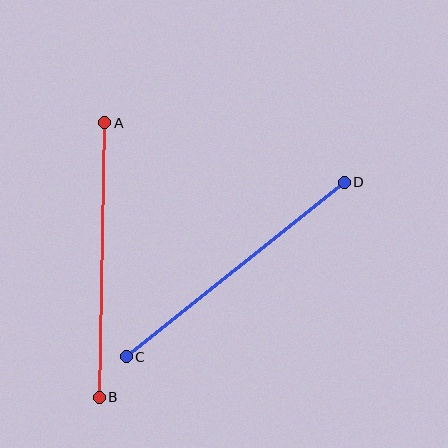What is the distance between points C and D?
The distance is approximately 279 pixels.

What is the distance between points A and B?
The distance is approximately 275 pixels.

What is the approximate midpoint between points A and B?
The midpoint is at approximately (102, 260) pixels.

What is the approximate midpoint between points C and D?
The midpoint is at approximately (235, 270) pixels.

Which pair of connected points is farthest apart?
Points C and D are farthest apart.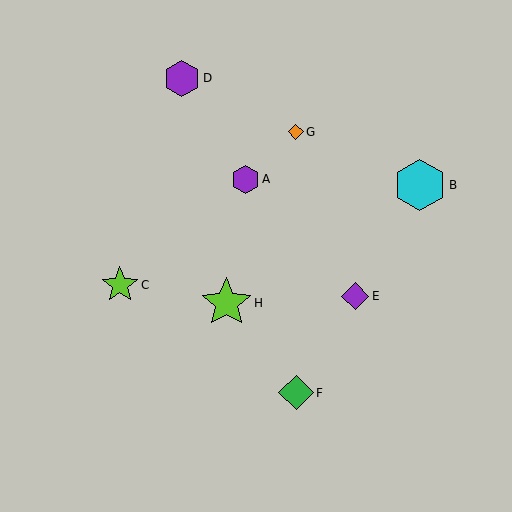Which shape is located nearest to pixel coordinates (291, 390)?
The green diamond (labeled F) at (296, 393) is nearest to that location.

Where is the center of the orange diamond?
The center of the orange diamond is at (296, 132).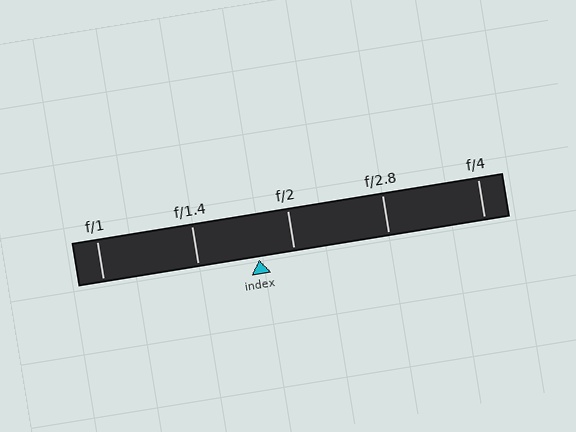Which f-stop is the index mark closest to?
The index mark is closest to f/2.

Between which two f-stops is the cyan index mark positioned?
The index mark is between f/1.4 and f/2.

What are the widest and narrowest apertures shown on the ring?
The widest aperture shown is f/1 and the narrowest is f/4.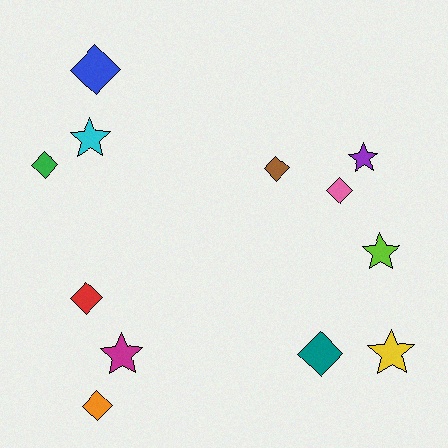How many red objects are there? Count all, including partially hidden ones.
There is 1 red object.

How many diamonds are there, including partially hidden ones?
There are 7 diamonds.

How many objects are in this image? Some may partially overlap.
There are 12 objects.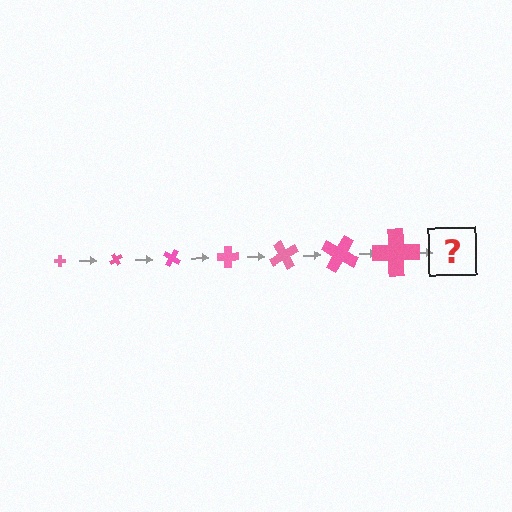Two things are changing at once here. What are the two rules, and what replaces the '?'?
The two rules are that the cross grows larger each step and it rotates 60 degrees each step. The '?' should be a cross, larger than the previous one and rotated 420 degrees from the start.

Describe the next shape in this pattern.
It should be a cross, larger than the previous one and rotated 420 degrees from the start.